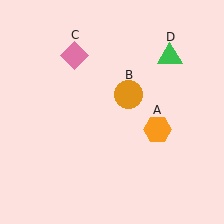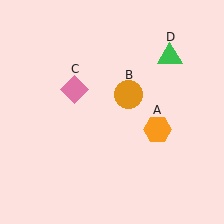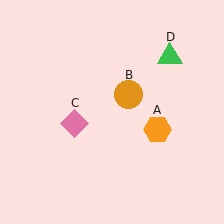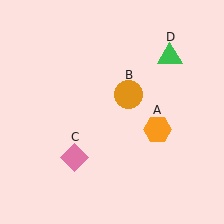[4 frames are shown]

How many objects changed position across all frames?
1 object changed position: pink diamond (object C).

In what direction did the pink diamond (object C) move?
The pink diamond (object C) moved down.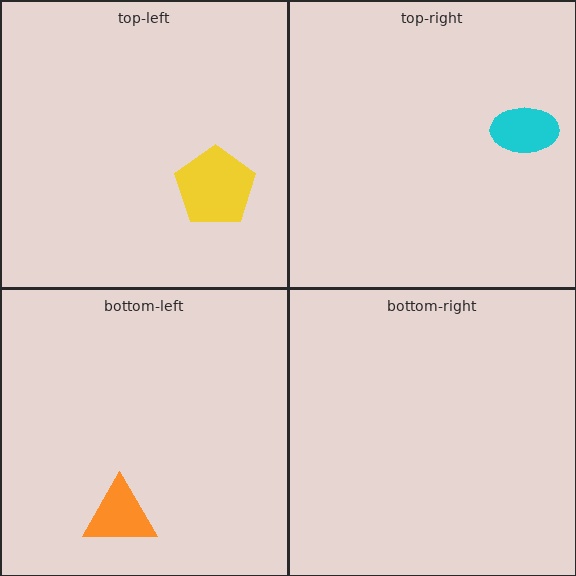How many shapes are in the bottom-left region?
1.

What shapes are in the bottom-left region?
The orange triangle.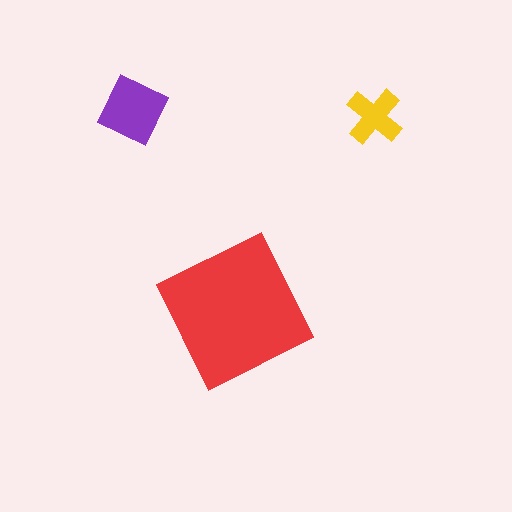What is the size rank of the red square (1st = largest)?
1st.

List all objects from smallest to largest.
The yellow cross, the purple diamond, the red square.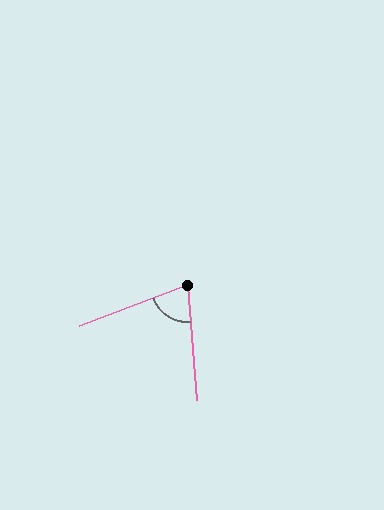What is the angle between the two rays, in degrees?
Approximately 74 degrees.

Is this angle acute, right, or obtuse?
It is acute.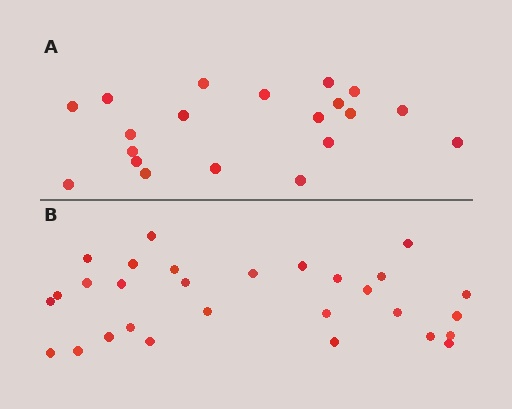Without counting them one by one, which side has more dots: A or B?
Region B (the bottom region) has more dots.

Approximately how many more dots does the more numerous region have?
Region B has roughly 8 or so more dots than region A.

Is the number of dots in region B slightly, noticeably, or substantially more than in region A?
Region B has substantially more. The ratio is roughly 1.4 to 1.